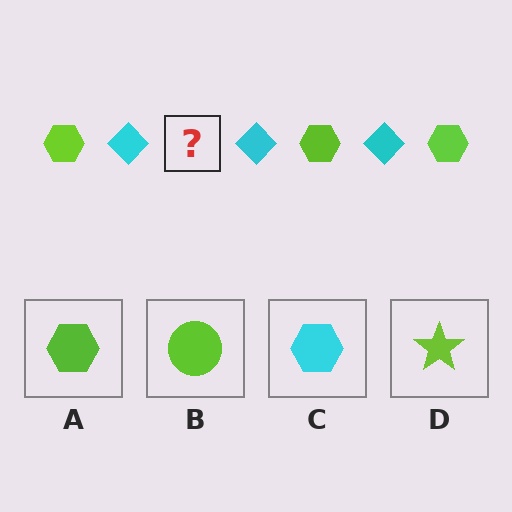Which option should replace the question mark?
Option A.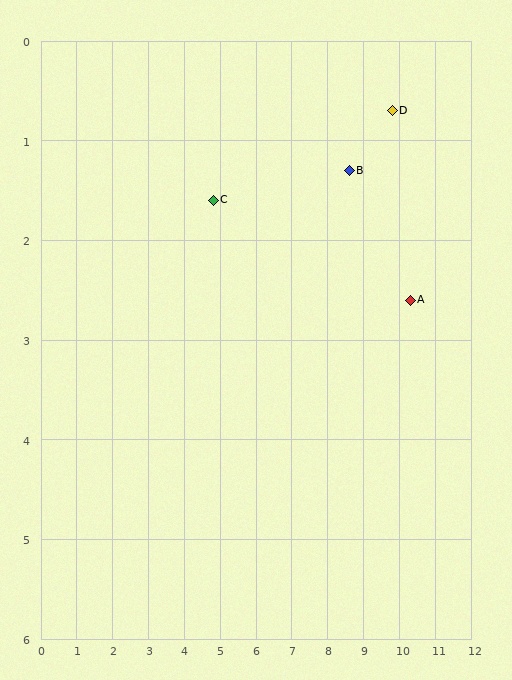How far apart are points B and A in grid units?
Points B and A are about 2.1 grid units apart.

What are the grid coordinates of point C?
Point C is at approximately (4.8, 1.6).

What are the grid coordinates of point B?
Point B is at approximately (8.6, 1.3).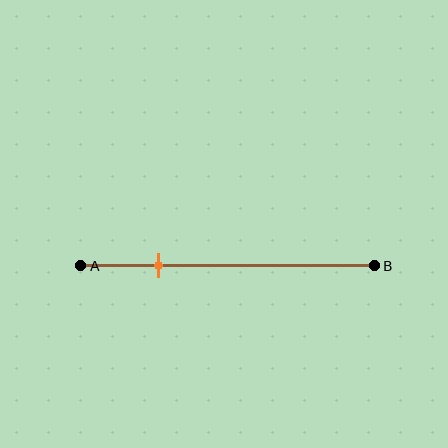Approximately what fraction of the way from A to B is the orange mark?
The orange mark is approximately 25% of the way from A to B.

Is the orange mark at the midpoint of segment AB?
No, the mark is at about 25% from A, not at the 50% midpoint.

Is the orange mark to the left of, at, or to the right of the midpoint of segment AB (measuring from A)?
The orange mark is to the left of the midpoint of segment AB.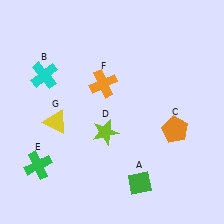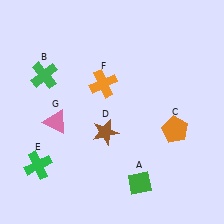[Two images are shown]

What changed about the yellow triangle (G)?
In Image 1, G is yellow. In Image 2, it changed to pink.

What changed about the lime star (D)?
In Image 1, D is lime. In Image 2, it changed to brown.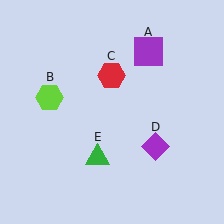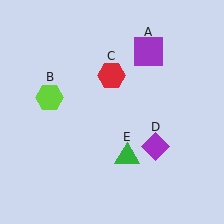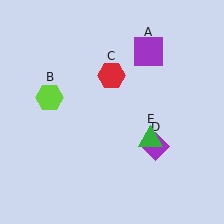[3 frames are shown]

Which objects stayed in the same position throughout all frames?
Purple square (object A) and lime hexagon (object B) and red hexagon (object C) and purple diamond (object D) remained stationary.